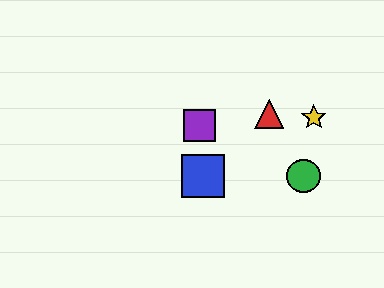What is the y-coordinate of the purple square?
The purple square is at y≈126.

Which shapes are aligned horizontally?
The blue square, the green circle are aligned horizontally.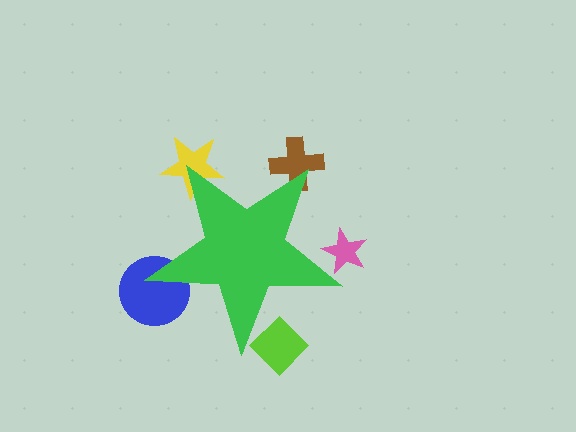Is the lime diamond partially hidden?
Yes, the lime diamond is partially hidden behind the green star.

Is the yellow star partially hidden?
Yes, the yellow star is partially hidden behind the green star.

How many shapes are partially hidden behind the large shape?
5 shapes are partially hidden.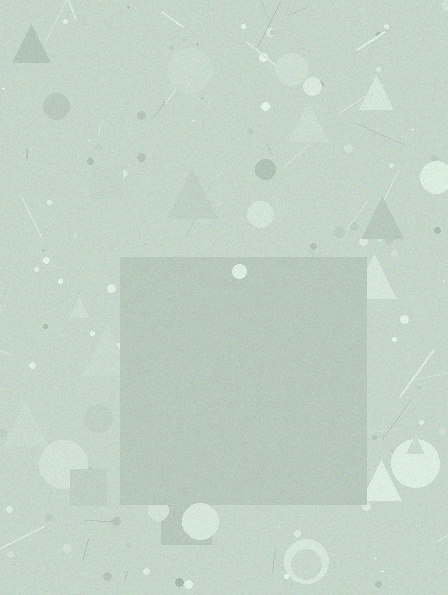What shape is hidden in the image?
A square is hidden in the image.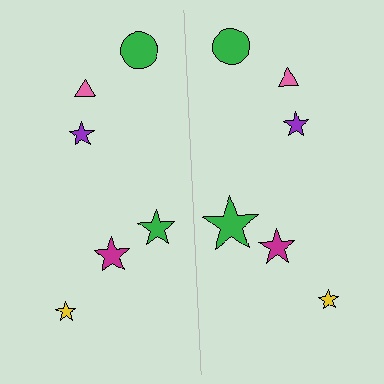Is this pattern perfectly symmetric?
No, the pattern is not perfectly symmetric. The green star on the right side has a different size than its mirror counterpart.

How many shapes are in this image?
There are 12 shapes in this image.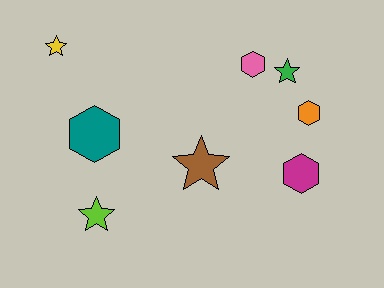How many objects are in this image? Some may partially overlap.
There are 8 objects.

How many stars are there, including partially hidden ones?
There are 4 stars.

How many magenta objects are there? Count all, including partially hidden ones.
There is 1 magenta object.